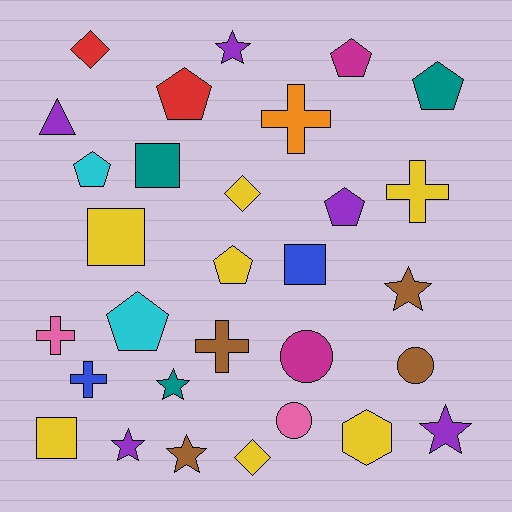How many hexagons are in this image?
There is 1 hexagon.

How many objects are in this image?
There are 30 objects.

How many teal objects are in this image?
There are 3 teal objects.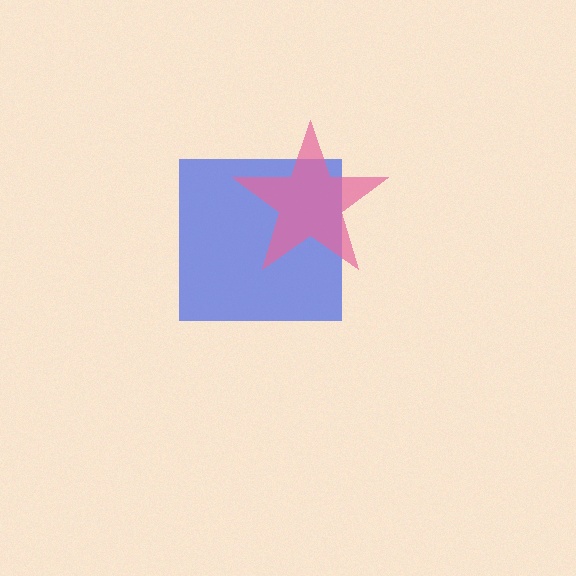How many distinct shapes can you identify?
There are 2 distinct shapes: a blue square, a pink star.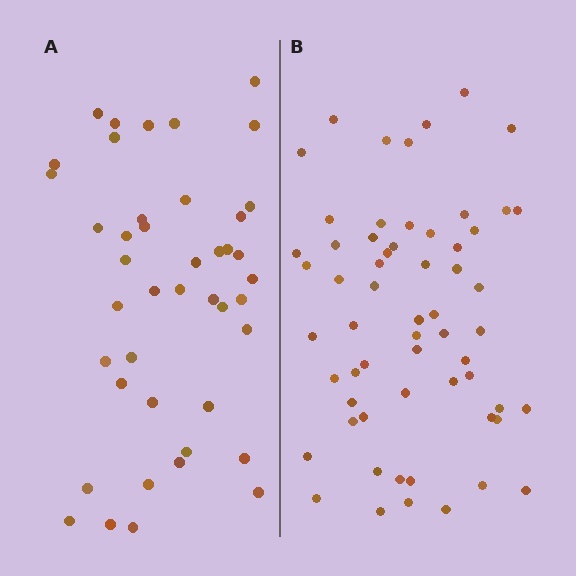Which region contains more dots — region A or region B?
Region B (the right region) has more dots.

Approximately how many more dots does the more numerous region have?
Region B has approximately 15 more dots than region A.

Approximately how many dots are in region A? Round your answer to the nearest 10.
About 40 dots. (The exact count is 43, which rounds to 40.)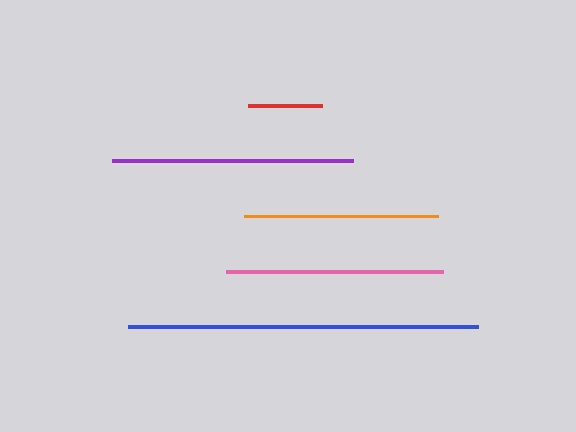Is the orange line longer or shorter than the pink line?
The pink line is longer than the orange line.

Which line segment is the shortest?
The red line is the shortest at approximately 75 pixels.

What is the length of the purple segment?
The purple segment is approximately 240 pixels long.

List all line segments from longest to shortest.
From longest to shortest: blue, purple, pink, orange, red.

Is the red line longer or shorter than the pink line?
The pink line is longer than the red line.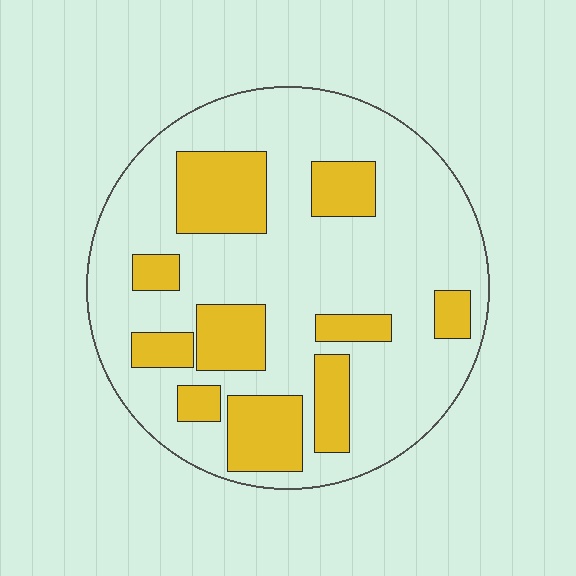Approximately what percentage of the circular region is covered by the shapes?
Approximately 25%.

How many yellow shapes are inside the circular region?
10.